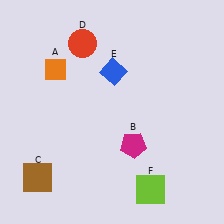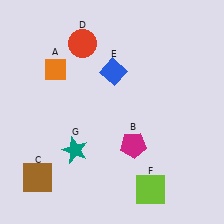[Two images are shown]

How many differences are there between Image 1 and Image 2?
There is 1 difference between the two images.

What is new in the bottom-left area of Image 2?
A teal star (G) was added in the bottom-left area of Image 2.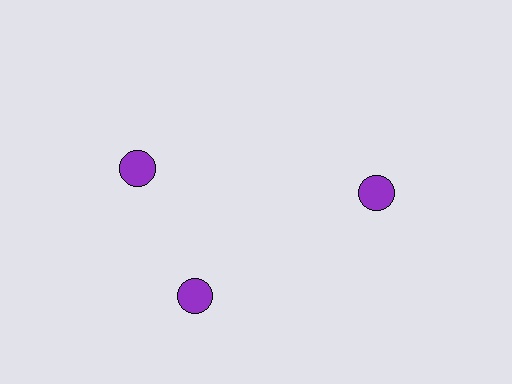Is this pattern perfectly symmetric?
No. The 3 purple circles are arranged in a ring, but one element near the 11 o'clock position is rotated out of alignment along the ring, breaking the 3-fold rotational symmetry.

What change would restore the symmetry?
The symmetry would be restored by rotating it back into even spacing with its neighbors so that all 3 circles sit at equal angles and equal distance from the center.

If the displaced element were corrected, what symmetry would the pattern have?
It would have 3-fold rotational symmetry — the pattern would map onto itself every 120 degrees.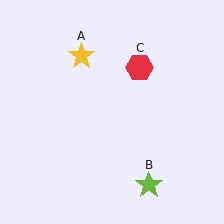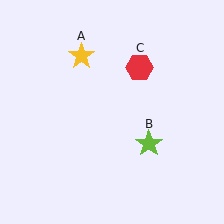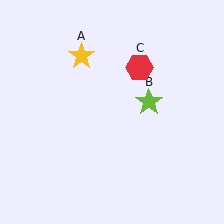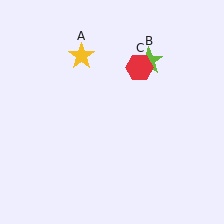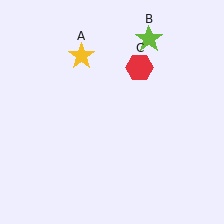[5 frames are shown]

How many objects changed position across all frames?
1 object changed position: lime star (object B).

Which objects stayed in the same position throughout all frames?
Yellow star (object A) and red hexagon (object C) remained stationary.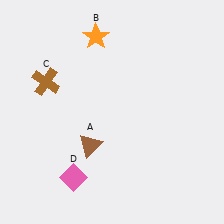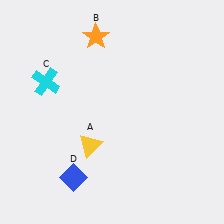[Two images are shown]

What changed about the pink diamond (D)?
In Image 1, D is pink. In Image 2, it changed to blue.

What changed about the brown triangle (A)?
In Image 1, A is brown. In Image 2, it changed to yellow.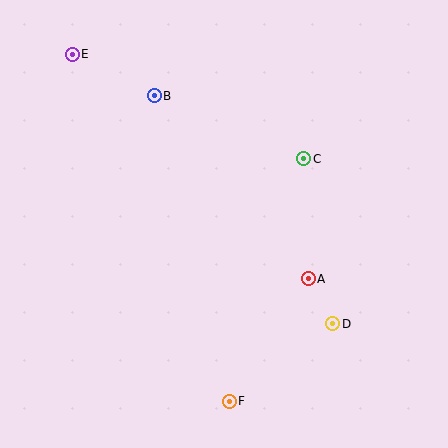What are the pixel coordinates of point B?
Point B is at (154, 96).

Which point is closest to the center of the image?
Point A at (308, 279) is closest to the center.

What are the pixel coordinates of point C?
Point C is at (304, 159).